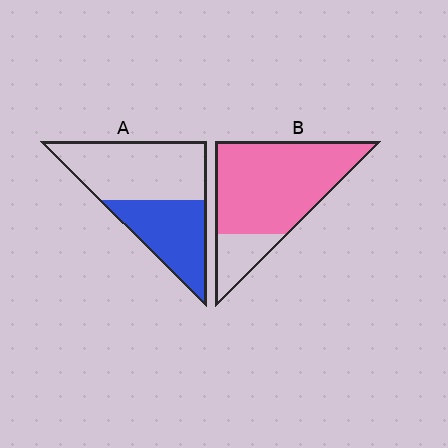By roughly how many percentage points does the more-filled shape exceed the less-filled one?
By roughly 40 percentage points (B over A).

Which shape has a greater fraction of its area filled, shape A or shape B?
Shape B.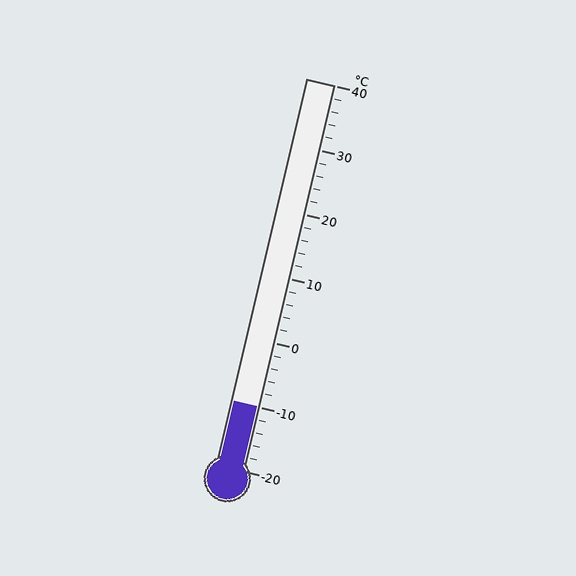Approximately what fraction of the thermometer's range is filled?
The thermometer is filled to approximately 15% of its range.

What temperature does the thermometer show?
The thermometer shows approximately -10°C.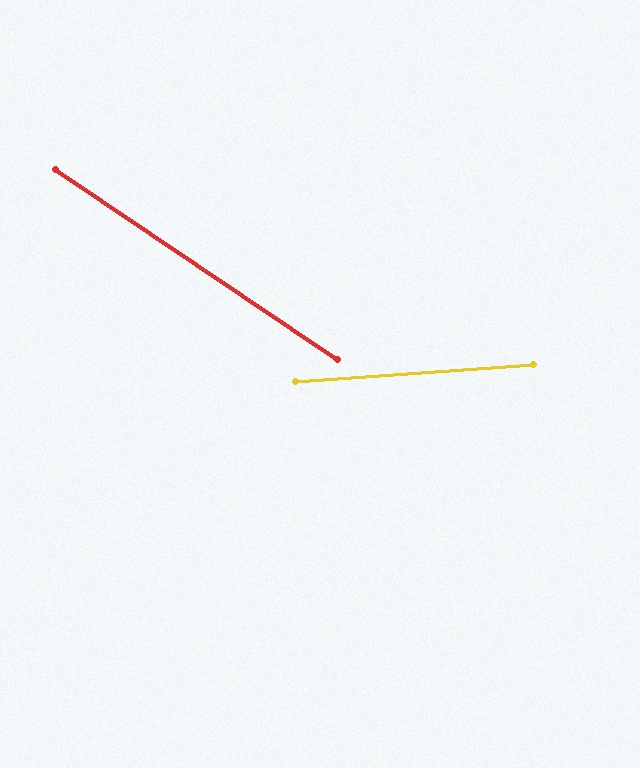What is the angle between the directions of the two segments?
Approximately 38 degrees.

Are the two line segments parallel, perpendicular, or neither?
Neither parallel nor perpendicular — they differ by about 38°.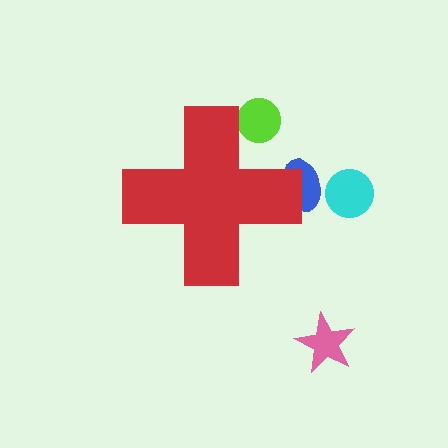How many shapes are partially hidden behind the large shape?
2 shapes are partially hidden.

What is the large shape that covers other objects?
A red cross.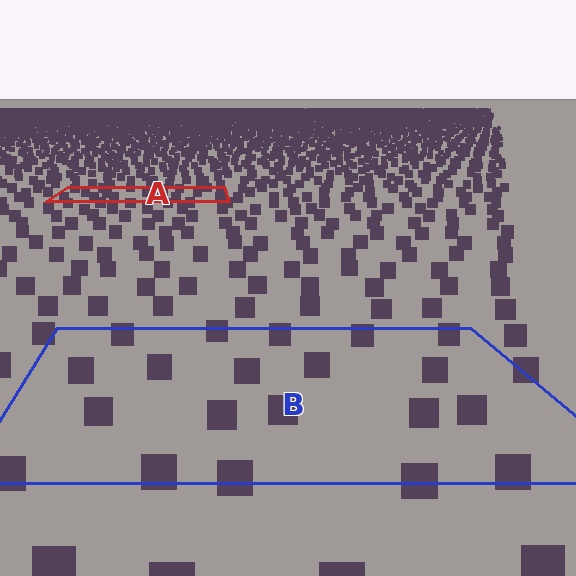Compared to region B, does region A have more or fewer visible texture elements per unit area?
Region A has more texture elements per unit area — they are packed more densely because it is farther away.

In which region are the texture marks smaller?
The texture marks are smaller in region A, because it is farther away.